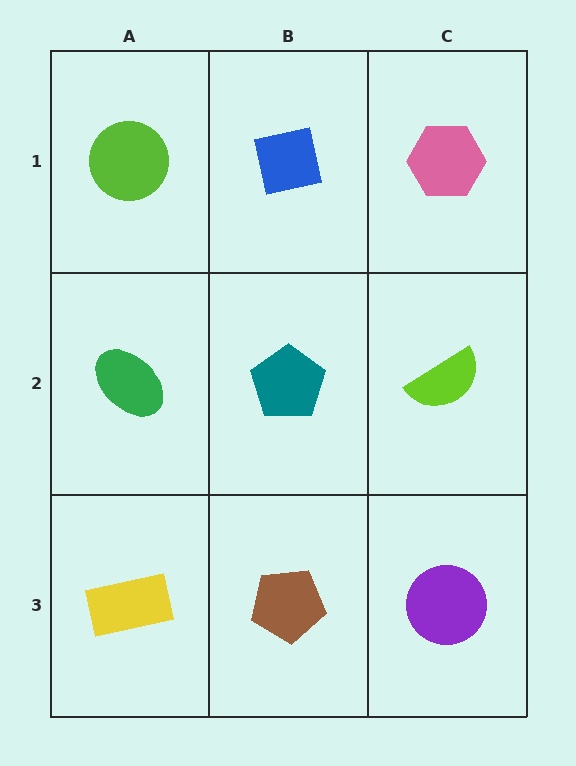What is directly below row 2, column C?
A purple circle.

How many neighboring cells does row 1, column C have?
2.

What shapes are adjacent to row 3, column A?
A green ellipse (row 2, column A), a brown pentagon (row 3, column B).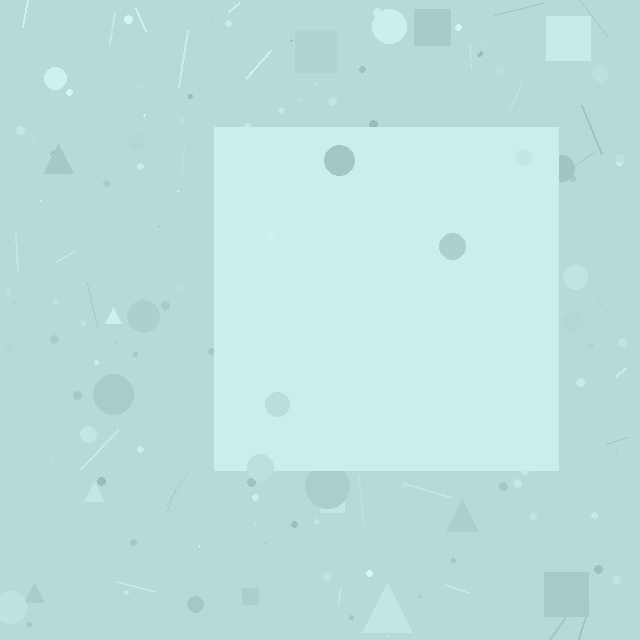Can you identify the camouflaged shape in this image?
The camouflaged shape is a square.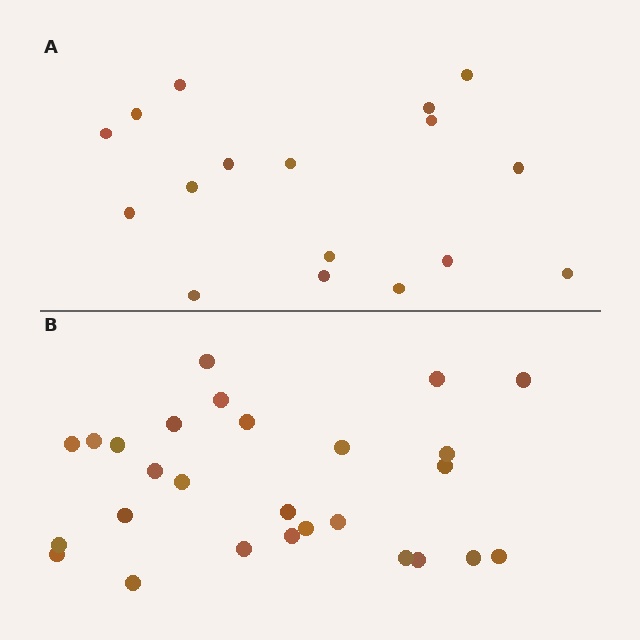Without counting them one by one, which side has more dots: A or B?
Region B (the bottom region) has more dots.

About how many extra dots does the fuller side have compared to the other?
Region B has roughly 10 or so more dots than region A.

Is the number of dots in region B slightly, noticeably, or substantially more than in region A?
Region B has substantially more. The ratio is roughly 1.6 to 1.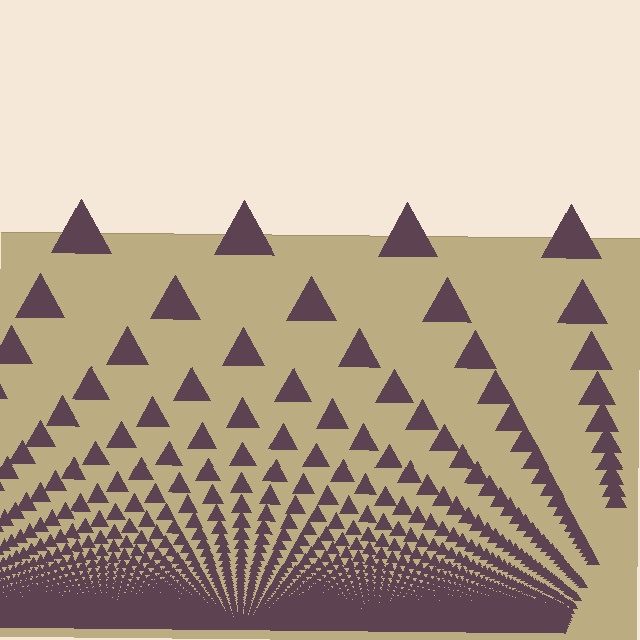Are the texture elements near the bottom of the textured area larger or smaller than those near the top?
Smaller. The gradient is inverted — elements near the bottom are smaller and denser.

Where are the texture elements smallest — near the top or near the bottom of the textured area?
Near the bottom.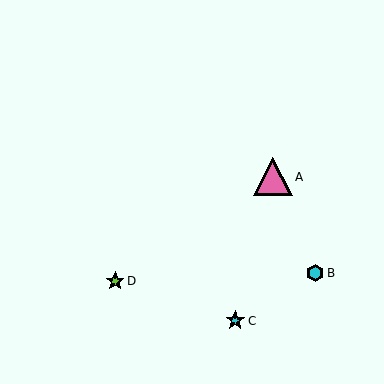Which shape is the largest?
The pink triangle (labeled A) is the largest.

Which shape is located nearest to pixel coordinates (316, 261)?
The cyan hexagon (labeled B) at (315, 273) is nearest to that location.